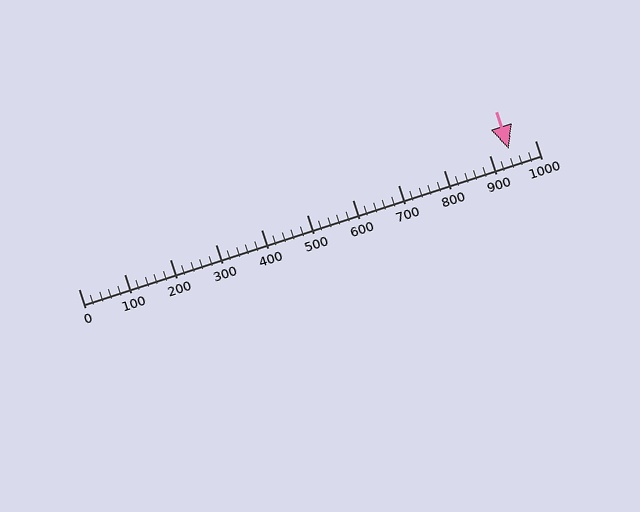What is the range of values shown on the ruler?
The ruler shows values from 0 to 1000.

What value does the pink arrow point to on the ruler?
The pink arrow points to approximately 943.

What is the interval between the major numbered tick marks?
The major tick marks are spaced 100 units apart.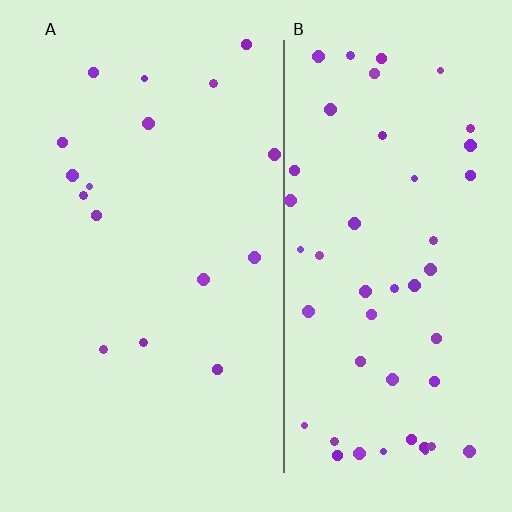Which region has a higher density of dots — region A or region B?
B (the right).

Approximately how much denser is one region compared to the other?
Approximately 3.0× — region B over region A.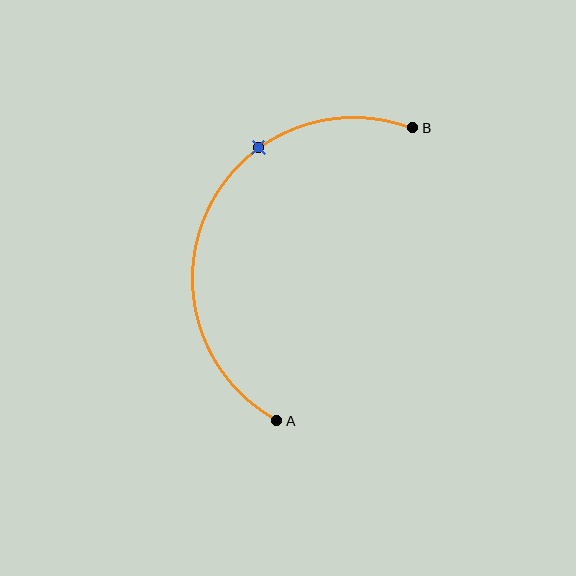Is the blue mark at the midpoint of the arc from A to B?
No. The blue mark lies on the arc but is closer to endpoint B. The arc midpoint would be at the point on the curve equidistant along the arc from both A and B.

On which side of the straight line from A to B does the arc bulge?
The arc bulges to the left of the straight line connecting A and B.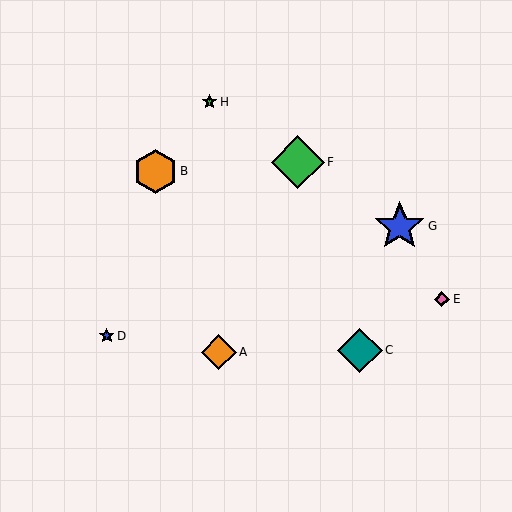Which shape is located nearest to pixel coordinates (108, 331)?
The blue star (labeled D) at (107, 336) is nearest to that location.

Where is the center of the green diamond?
The center of the green diamond is at (298, 162).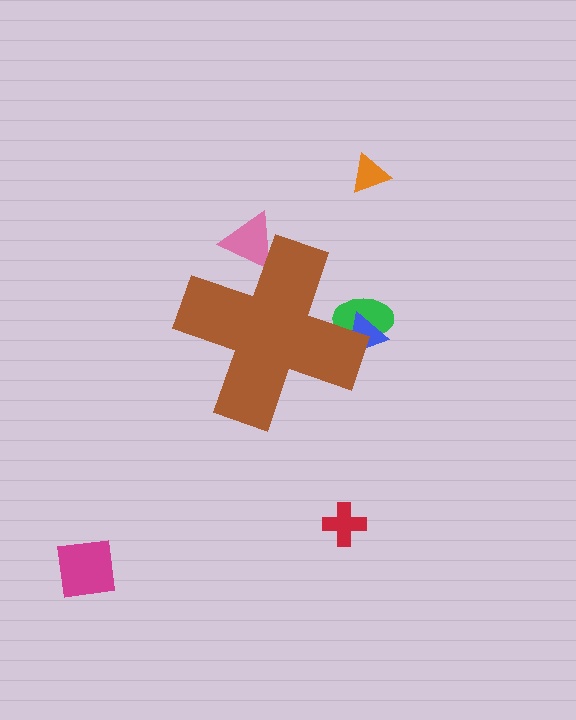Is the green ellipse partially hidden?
Yes, the green ellipse is partially hidden behind the brown cross.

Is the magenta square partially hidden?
No, the magenta square is fully visible.